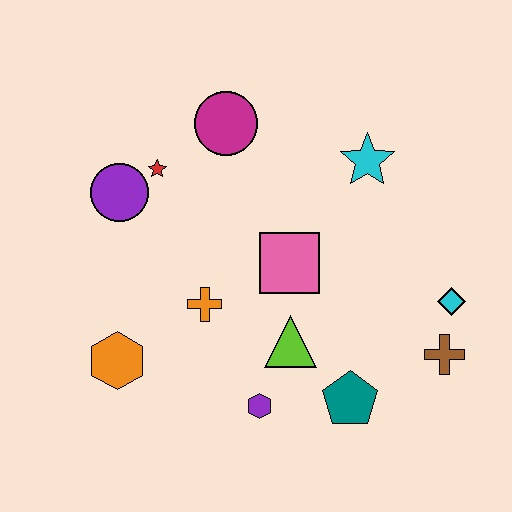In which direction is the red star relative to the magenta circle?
The red star is to the left of the magenta circle.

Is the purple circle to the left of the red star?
Yes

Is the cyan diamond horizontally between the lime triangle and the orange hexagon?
No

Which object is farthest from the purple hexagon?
The magenta circle is farthest from the purple hexagon.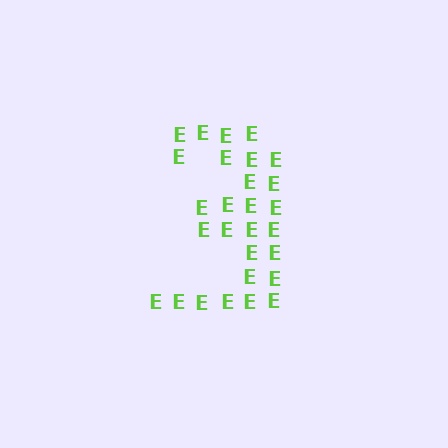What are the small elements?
The small elements are letter E's.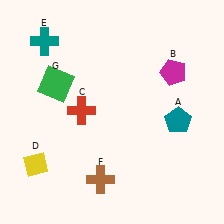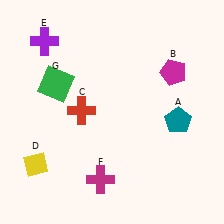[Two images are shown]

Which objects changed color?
E changed from teal to purple. F changed from brown to magenta.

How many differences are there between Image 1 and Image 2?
There are 2 differences between the two images.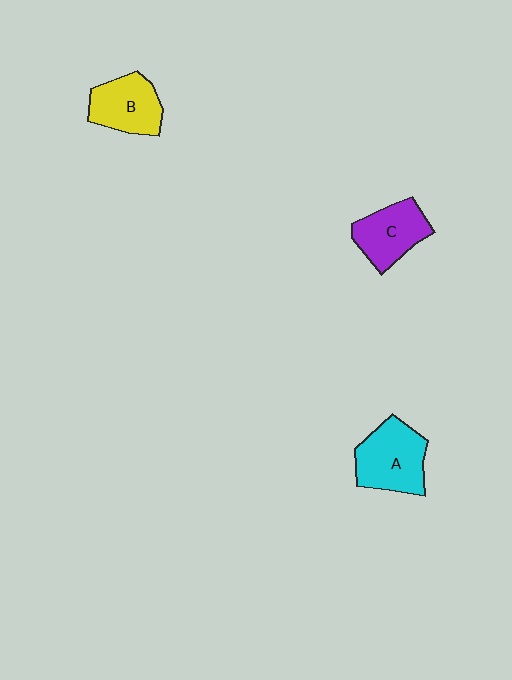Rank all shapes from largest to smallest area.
From largest to smallest: A (cyan), B (yellow), C (purple).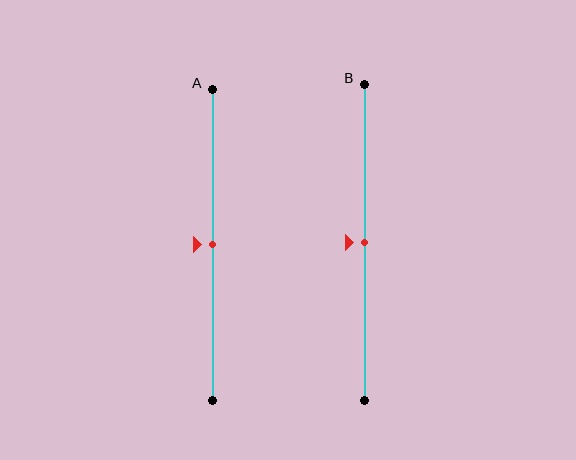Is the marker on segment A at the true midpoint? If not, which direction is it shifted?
Yes, the marker on segment A is at the true midpoint.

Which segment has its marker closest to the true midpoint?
Segment A has its marker closest to the true midpoint.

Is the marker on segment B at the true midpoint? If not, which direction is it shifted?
Yes, the marker on segment B is at the true midpoint.